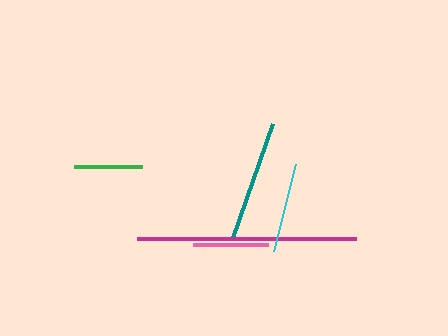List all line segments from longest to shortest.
From longest to shortest: magenta, teal, cyan, pink, green.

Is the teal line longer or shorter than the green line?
The teal line is longer than the green line.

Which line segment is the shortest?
The green line is the shortest at approximately 68 pixels.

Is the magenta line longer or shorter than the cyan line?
The magenta line is longer than the cyan line.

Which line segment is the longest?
The magenta line is the longest at approximately 219 pixels.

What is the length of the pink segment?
The pink segment is approximately 75 pixels long.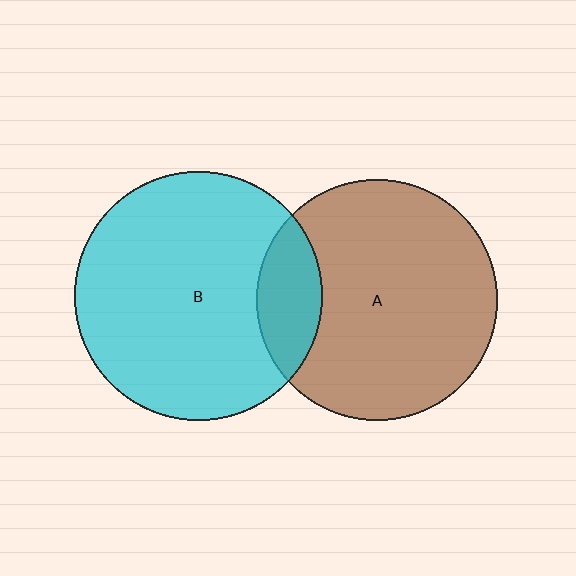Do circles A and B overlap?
Yes.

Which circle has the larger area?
Circle B (cyan).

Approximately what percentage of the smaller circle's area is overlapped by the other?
Approximately 15%.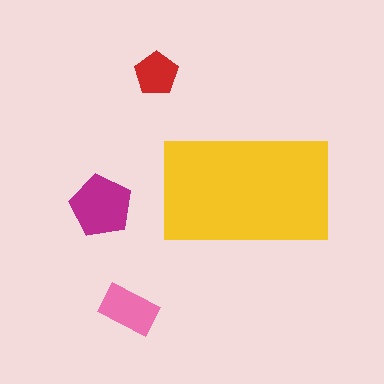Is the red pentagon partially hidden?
No, the red pentagon is fully visible.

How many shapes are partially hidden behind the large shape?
0 shapes are partially hidden.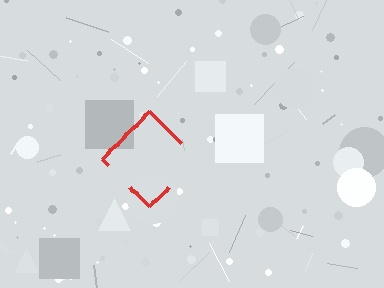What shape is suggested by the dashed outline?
The dashed outline suggests a diamond.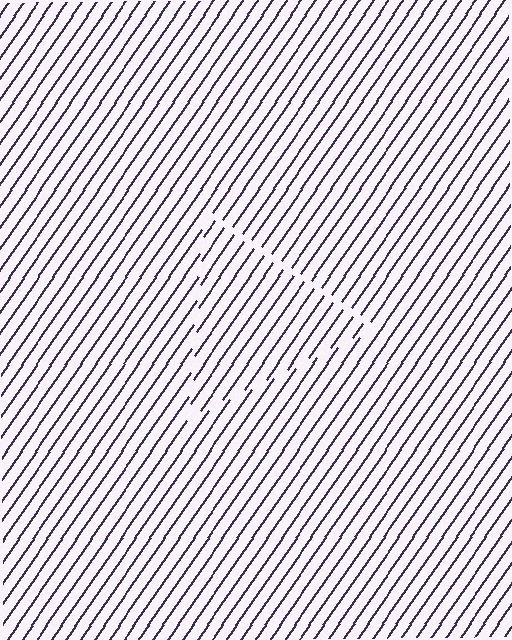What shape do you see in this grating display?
An illusory triangle. The interior of the shape contains the same grating, shifted by half a period — the contour is defined by the phase discontinuity where line-ends from the inner and outer gratings abut.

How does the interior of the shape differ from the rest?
The interior of the shape contains the same grating, shifted by half a period — the contour is defined by the phase discontinuity where line-ends from the inner and outer gratings abut.